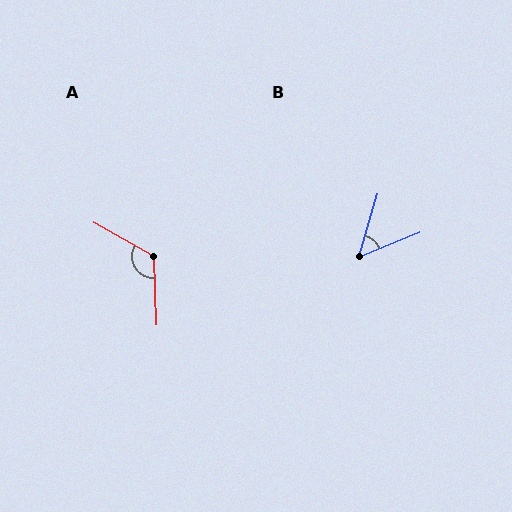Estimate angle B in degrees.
Approximately 51 degrees.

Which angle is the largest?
A, at approximately 121 degrees.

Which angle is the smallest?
B, at approximately 51 degrees.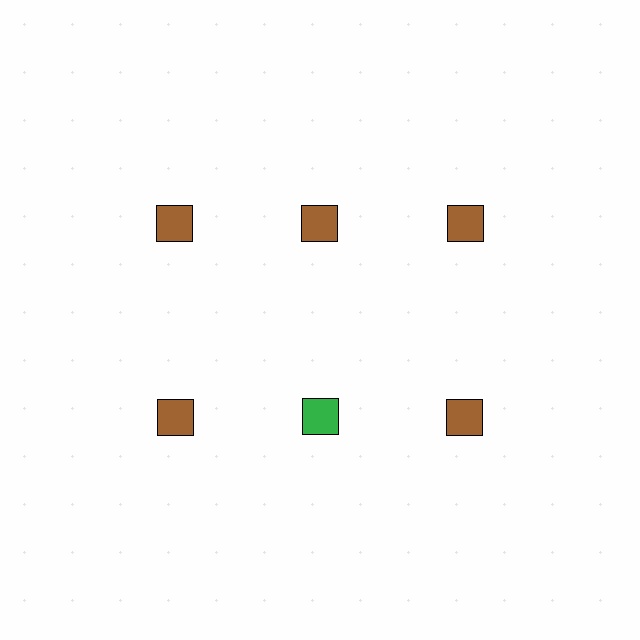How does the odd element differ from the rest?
It has a different color: green instead of brown.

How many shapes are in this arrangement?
There are 6 shapes arranged in a grid pattern.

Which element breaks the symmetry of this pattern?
The green square in the second row, second from left column breaks the symmetry. All other shapes are brown squares.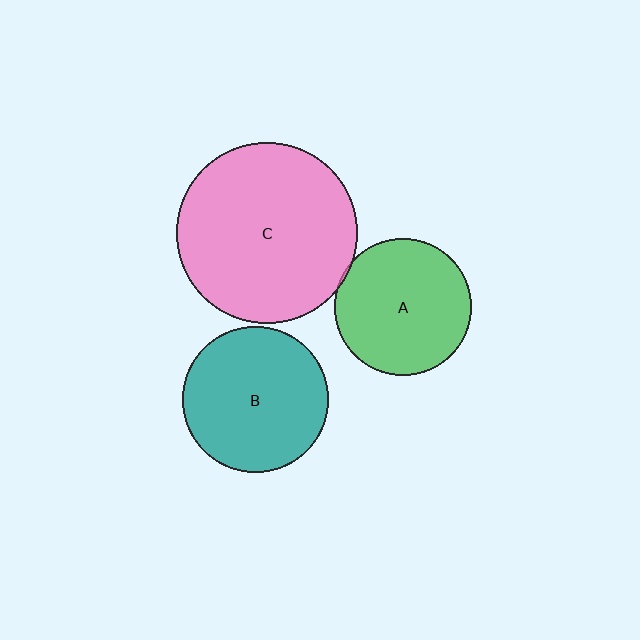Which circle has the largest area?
Circle C (pink).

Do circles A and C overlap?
Yes.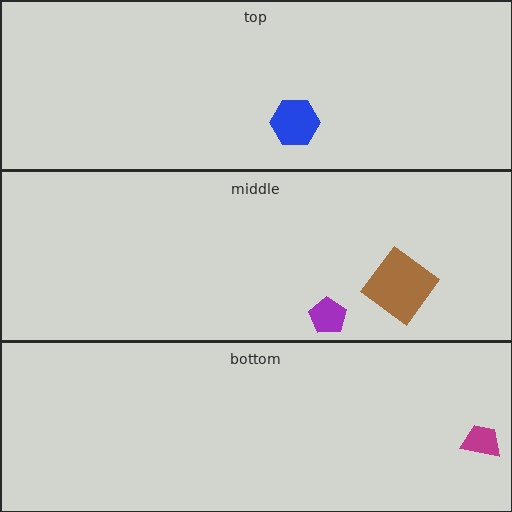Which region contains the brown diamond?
The middle region.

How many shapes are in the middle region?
2.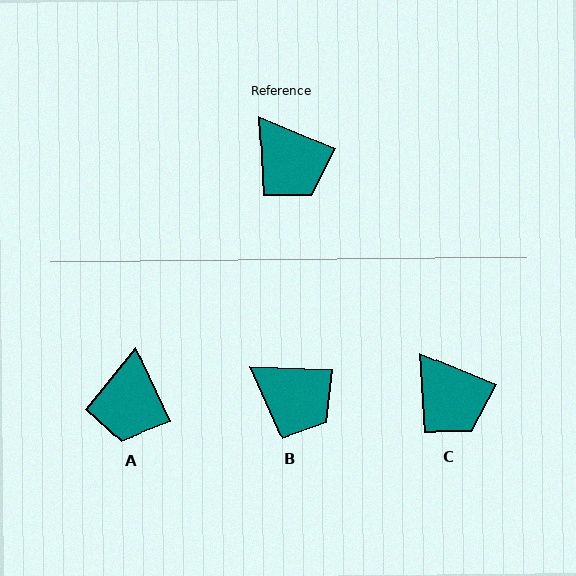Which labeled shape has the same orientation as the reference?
C.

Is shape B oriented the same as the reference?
No, it is off by about 21 degrees.